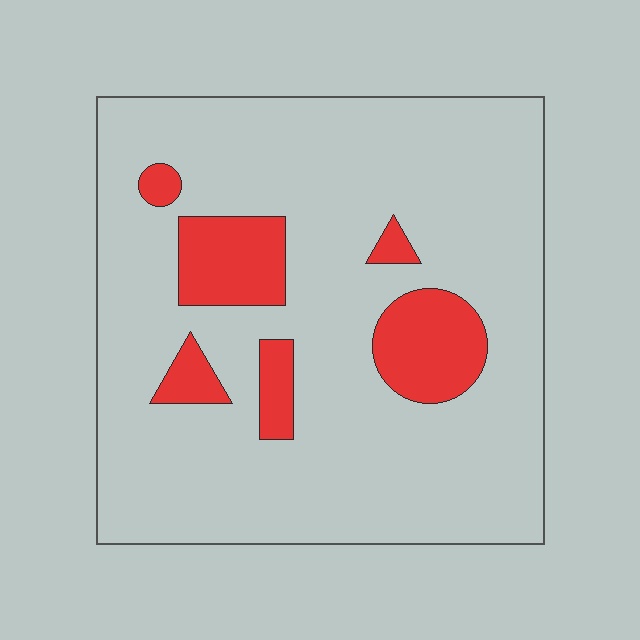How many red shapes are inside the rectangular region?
6.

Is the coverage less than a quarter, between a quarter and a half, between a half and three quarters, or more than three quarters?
Less than a quarter.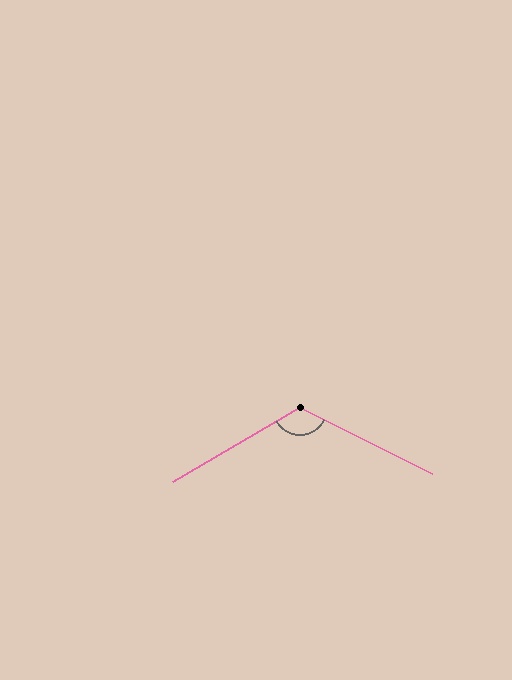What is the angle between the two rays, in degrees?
Approximately 123 degrees.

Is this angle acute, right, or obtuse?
It is obtuse.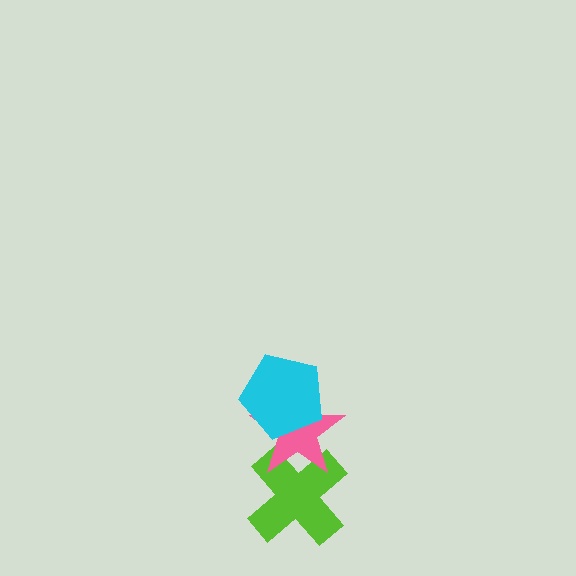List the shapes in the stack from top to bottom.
From top to bottom: the cyan pentagon, the pink star, the lime cross.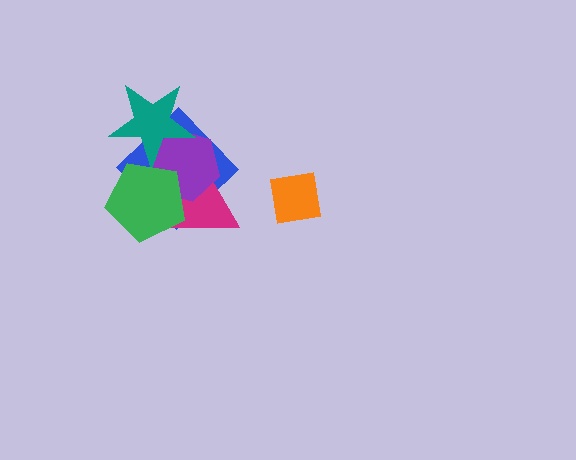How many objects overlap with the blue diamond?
4 objects overlap with the blue diamond.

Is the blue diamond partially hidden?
Yes, it is partially covered by another shape.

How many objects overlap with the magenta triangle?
3 objects overlap with the magenta triangle.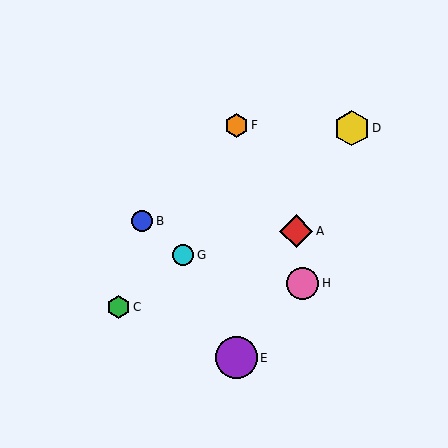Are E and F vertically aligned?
Yes, both are at x≈236.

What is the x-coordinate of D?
Object D is at x≈352.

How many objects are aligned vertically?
2 objects (E, F) are aligned vertically.